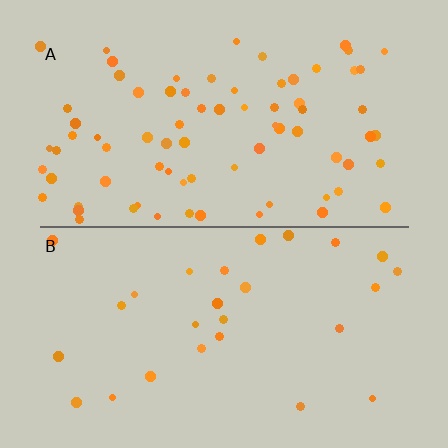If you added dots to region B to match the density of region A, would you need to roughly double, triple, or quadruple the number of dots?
Approximately triple.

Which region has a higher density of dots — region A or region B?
A (the top).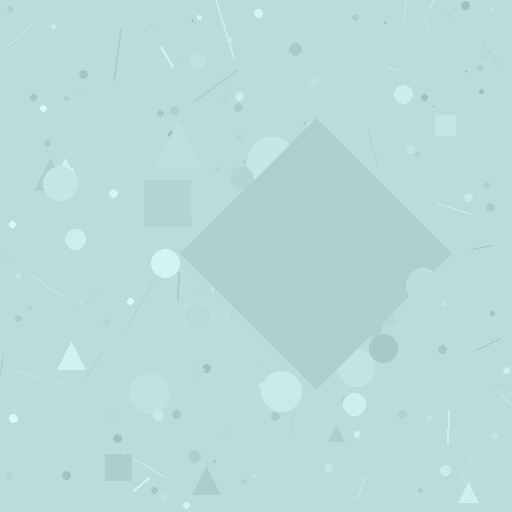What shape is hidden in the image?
A diamond is hidden in the image.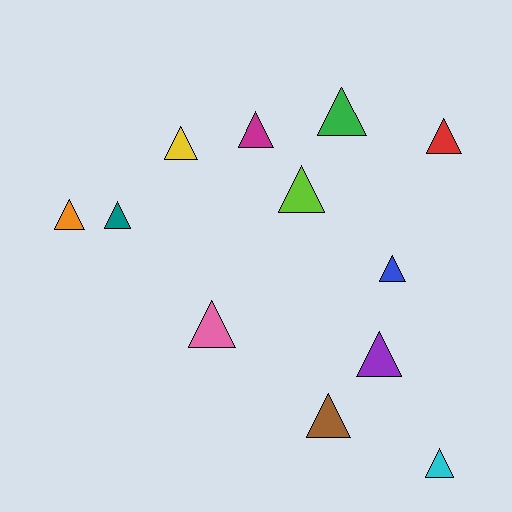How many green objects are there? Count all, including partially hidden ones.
There is 1 green object.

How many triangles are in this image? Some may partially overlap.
There are 12 triangles.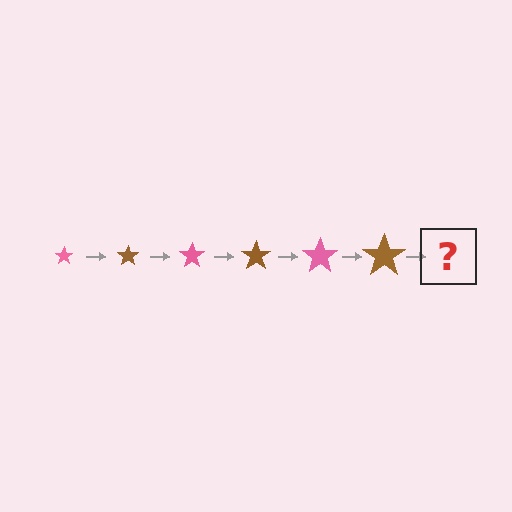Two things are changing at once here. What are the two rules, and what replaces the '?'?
The two rules are that the star grows larger each step and the color cycles through pink and brown. The '?' should be a pink star, larger than the previous one.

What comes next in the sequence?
The next element should be a pink star, larger than the previous one.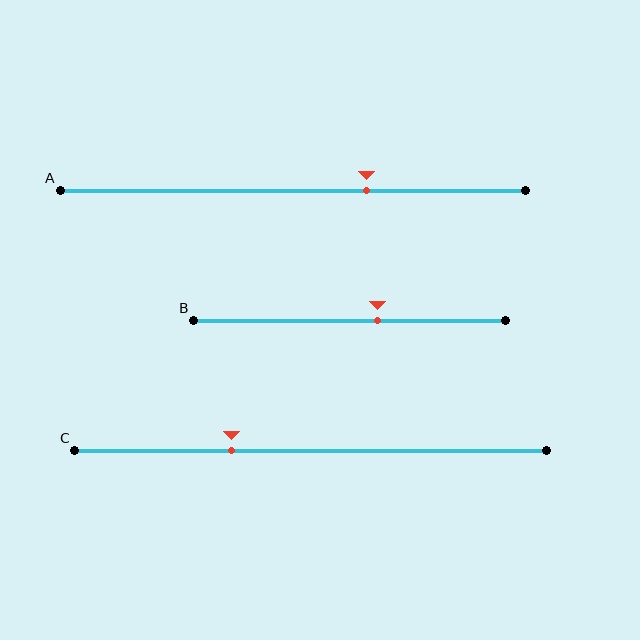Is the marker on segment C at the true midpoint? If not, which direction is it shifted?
No, the marker on segment C is shifted to the left by about 17% of the segment length.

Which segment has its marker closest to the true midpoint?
Segment B has its marker closest to the true midpoint.